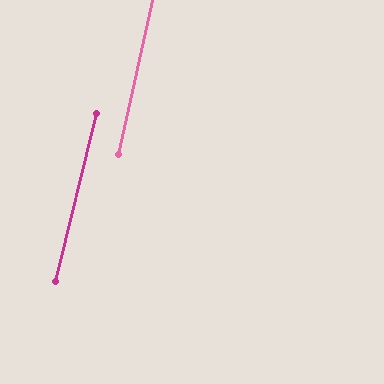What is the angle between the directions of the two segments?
Approximately 1 degree.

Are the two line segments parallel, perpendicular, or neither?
Parallel — their directions differ by only 1.4°.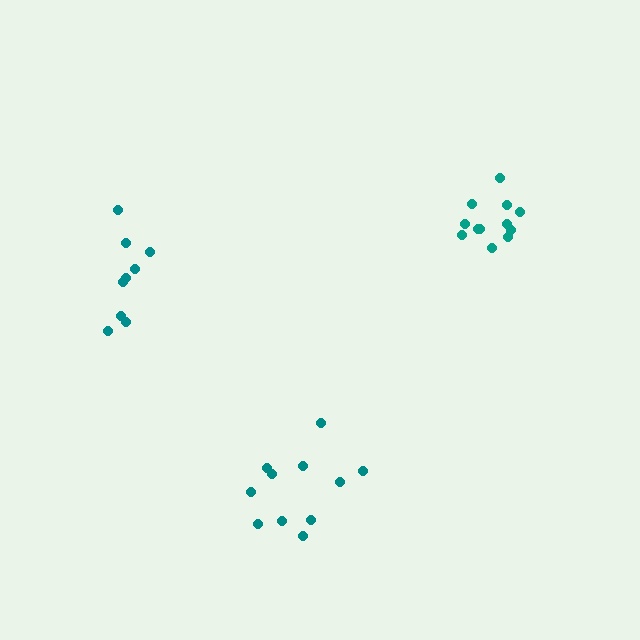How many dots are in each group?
Group 1: 12 dots, Group 2: 11 dots, Group 3: 9 dots (32 total).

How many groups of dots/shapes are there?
There are 3 groups.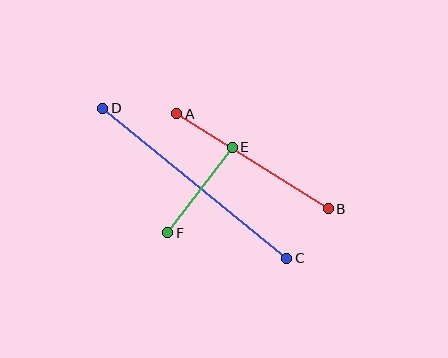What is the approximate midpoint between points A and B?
The midpoint is at approximately (252, 161) pixels.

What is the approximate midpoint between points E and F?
The midpoint is at approximately (200, 190) pixels.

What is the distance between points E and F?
The distance is approximately 107 pixels.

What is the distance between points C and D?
The distance is approximately 237 pixels.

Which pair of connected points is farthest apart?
Points C and D are farthest apart.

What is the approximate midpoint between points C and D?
The midpoint is at approximately (195, 183) pixels.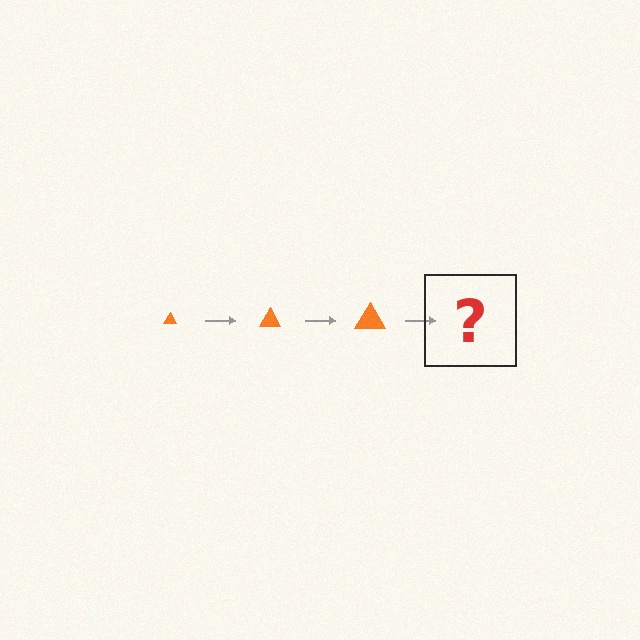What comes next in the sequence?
The next element should be an orange triangle, larger than the previous one.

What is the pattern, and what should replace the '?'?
The pattern is that the triangle gets progressively larger each step. The '?' should be an orange triangle, larger than the previous one.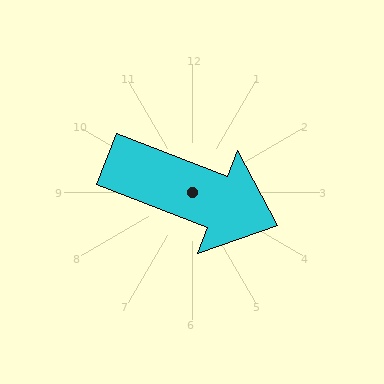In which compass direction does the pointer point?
East.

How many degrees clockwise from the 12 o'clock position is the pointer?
Approximately 111 degrees.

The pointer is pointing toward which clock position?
Roughly 4 o'clock.